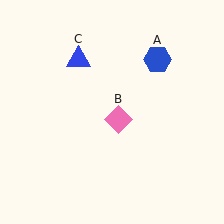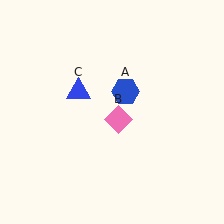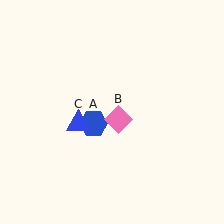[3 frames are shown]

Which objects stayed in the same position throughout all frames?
Pink diamond (object B) remained stationary.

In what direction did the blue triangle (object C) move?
The blue triangle (object C) moved down.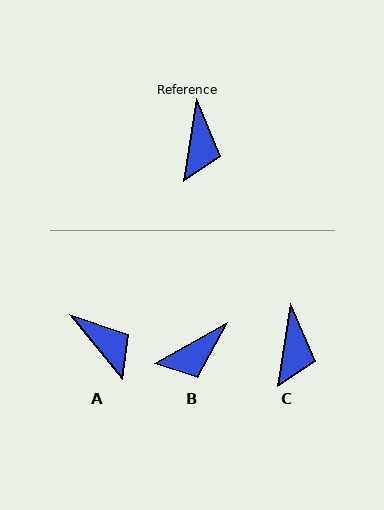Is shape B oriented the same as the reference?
No, it is off by about 52 degrees.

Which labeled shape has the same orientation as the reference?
C.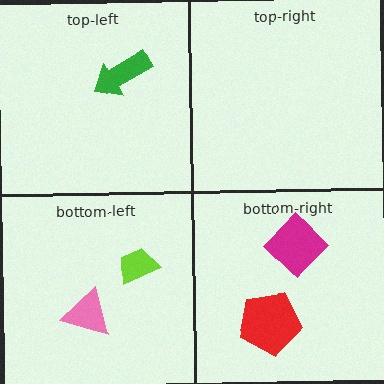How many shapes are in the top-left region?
1.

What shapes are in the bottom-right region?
The magenta diamond, the red pentagon.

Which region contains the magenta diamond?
The bottom-right region.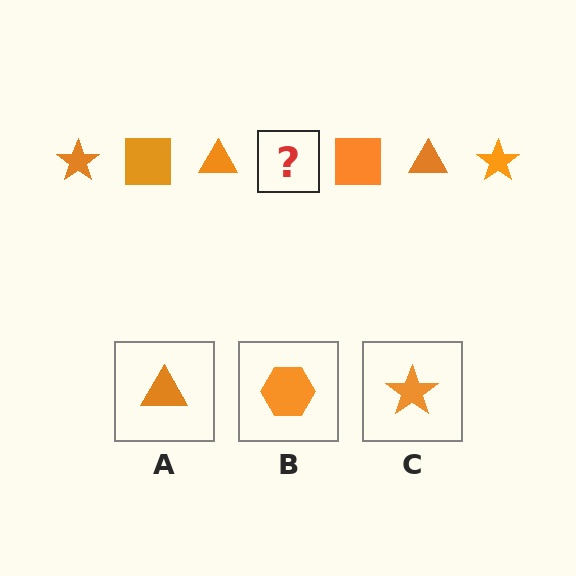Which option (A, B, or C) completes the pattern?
C.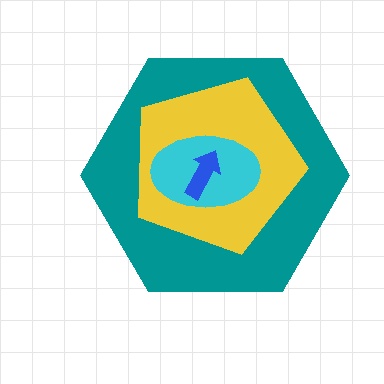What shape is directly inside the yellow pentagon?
The cyan ellipse.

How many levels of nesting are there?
4.